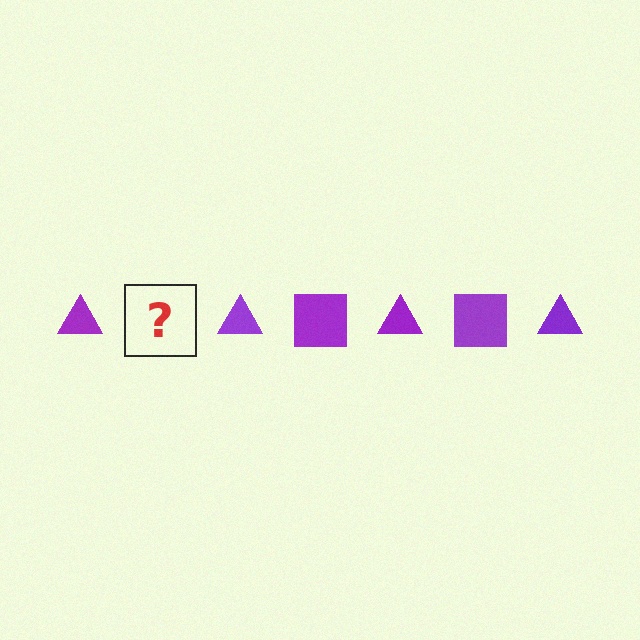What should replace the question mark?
The question mark should be replaced with a purple square.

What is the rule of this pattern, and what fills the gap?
The rule is that the pattern cycles through triangle, square shapes in purple. The gap should be filled with a purple square.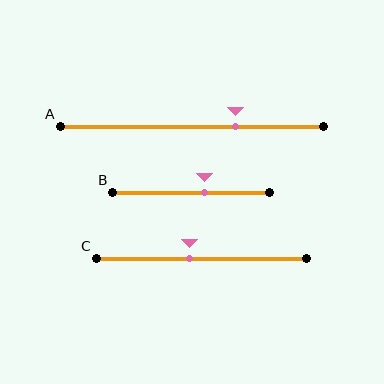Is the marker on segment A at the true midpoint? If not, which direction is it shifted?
No, the marker on segment A is shifted to the right by about 16% of the segment length.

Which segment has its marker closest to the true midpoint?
Segment C has its marker closest to the true midpoint.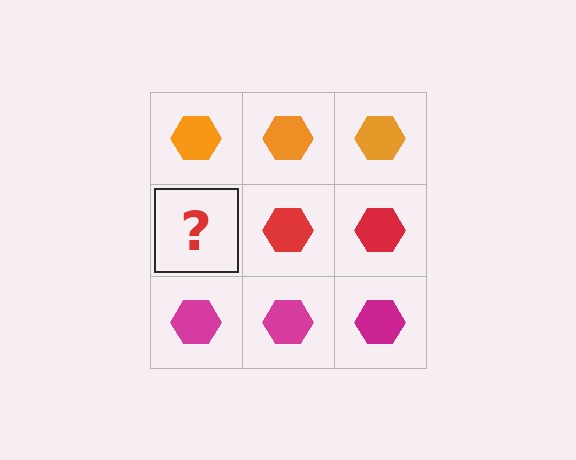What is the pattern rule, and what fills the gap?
The rule is that each row has a consistent color. The gap should be filled with a red hexagon.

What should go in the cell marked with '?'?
The missing cell should contain a red hexagon.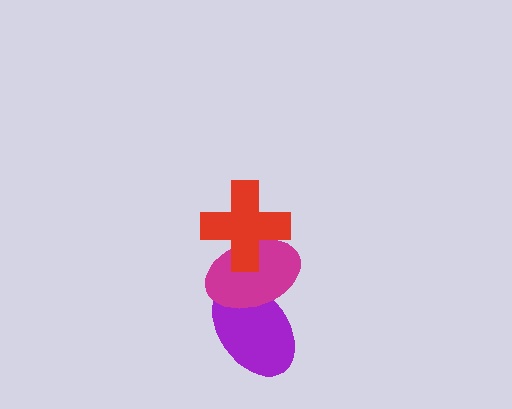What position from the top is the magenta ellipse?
The magenta ellipse is 2nd from the top.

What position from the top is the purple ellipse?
The purple ellipse is 3rd from the top.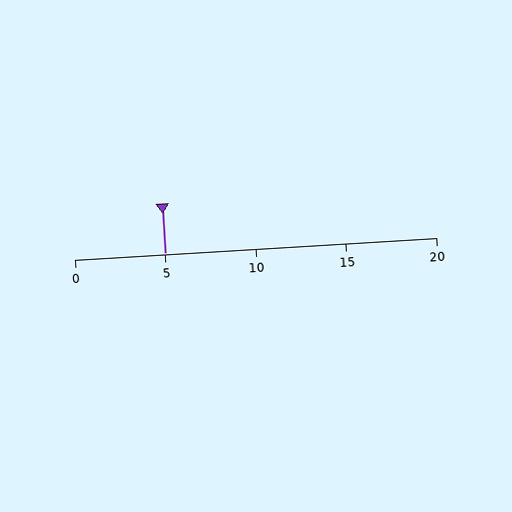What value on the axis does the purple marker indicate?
The marker indicates approximately 5.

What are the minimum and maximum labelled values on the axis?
The axis runs from 0 to 20.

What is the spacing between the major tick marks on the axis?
The major ticks are spaced 5 apart.